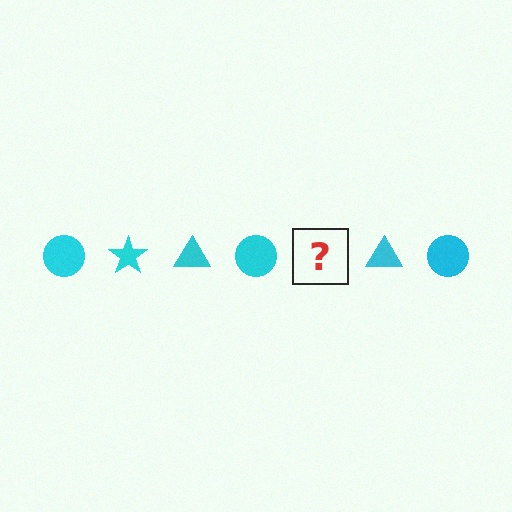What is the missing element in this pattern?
The missing element is a cyan star.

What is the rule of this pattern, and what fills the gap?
The rule is that the pattern cycles through circle, star, triangle shapes in cyan. The gap should be filled with a cyan star.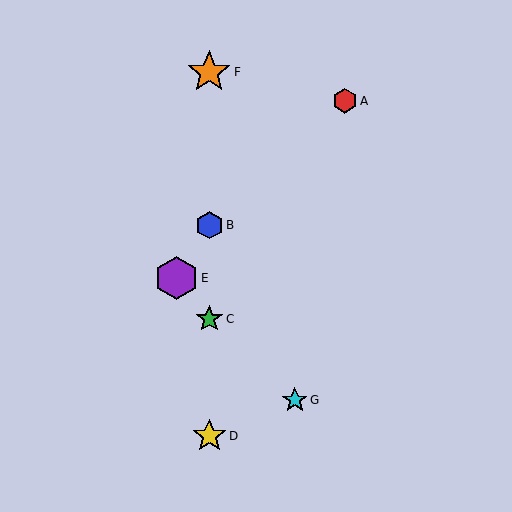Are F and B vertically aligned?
Yes, both are at x≈209.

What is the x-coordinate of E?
Object E is at x≈176.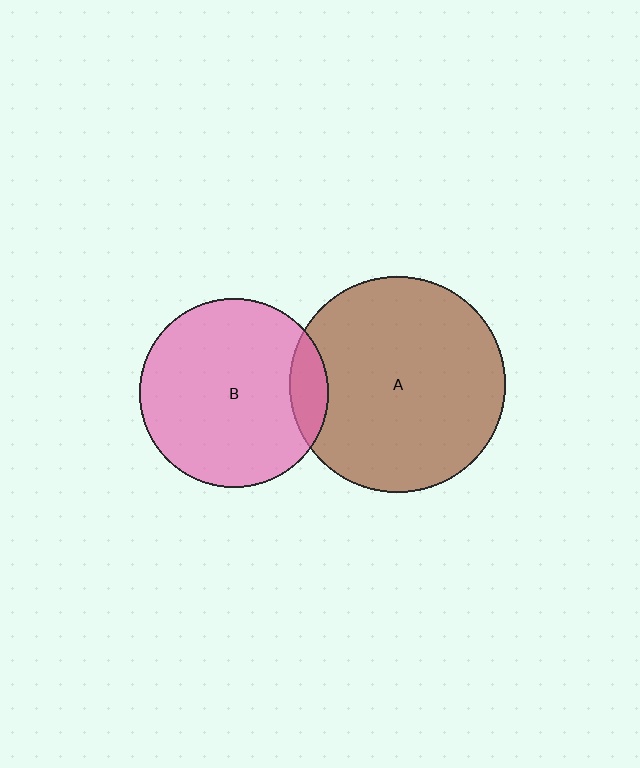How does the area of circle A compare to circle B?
Approximately 1.3 times.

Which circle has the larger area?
Circle A (brown).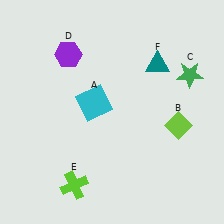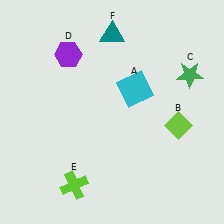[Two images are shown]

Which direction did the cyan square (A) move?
The cyan square (A) moved right.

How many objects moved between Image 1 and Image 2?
2 objects moved between the two images.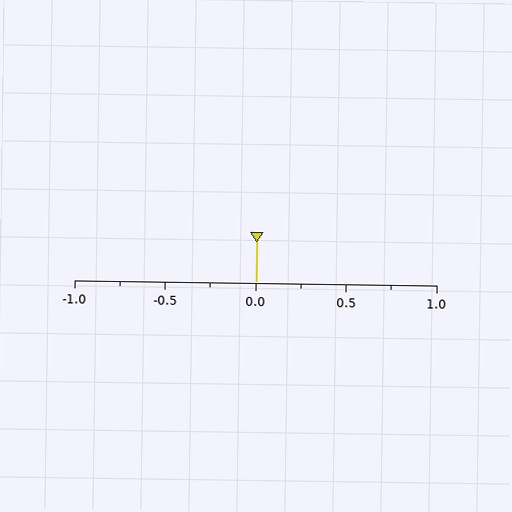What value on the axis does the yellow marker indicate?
The marker indicates approximately 0.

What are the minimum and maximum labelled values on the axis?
The axis runs from -1.0 to 1.0.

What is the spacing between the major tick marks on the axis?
The major ticks are spaced 0.5 apart.